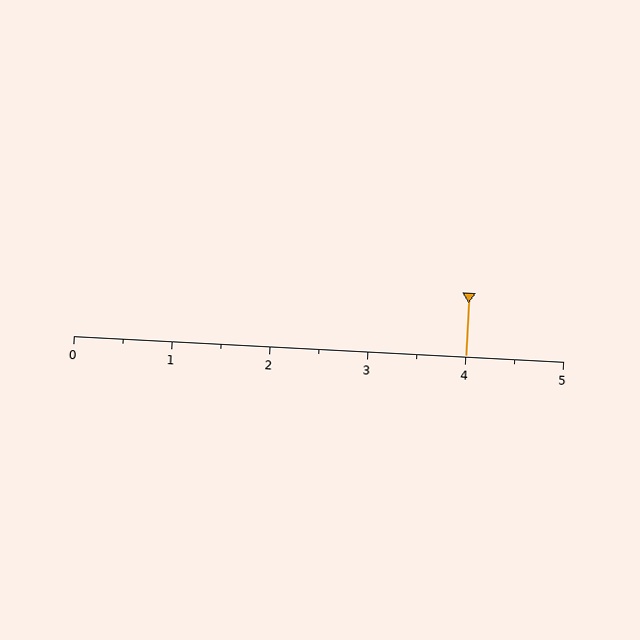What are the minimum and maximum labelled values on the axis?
The axis runs from 0 to 5.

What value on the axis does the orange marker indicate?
The marker indicates approximately 4.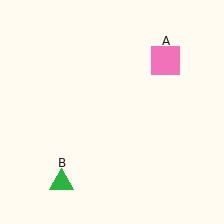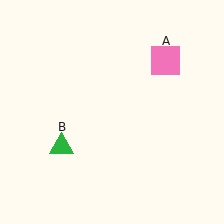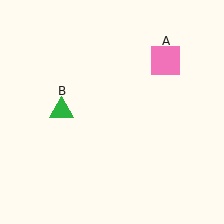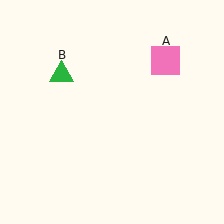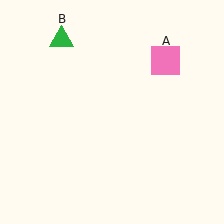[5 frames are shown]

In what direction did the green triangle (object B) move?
The green triangle (object B) moved up.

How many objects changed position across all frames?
1 object changed position: green triangle (object B).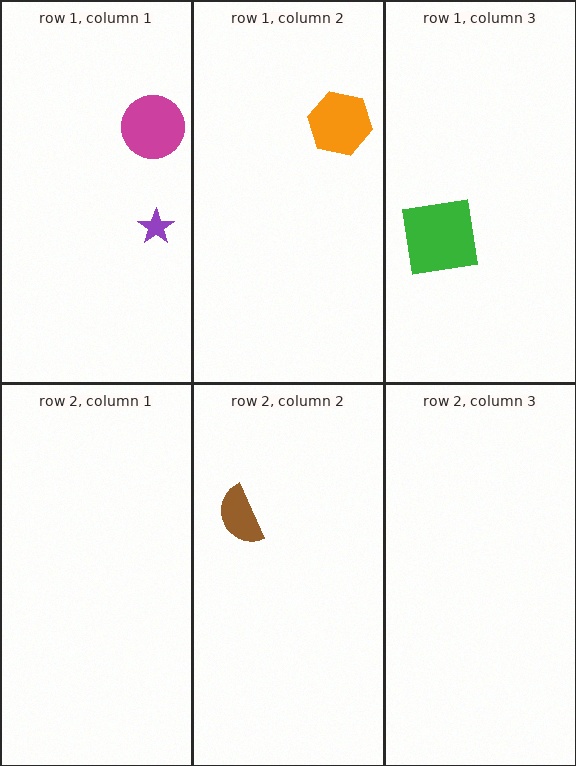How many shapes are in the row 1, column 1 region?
2.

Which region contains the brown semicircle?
The row 2, column 2 region.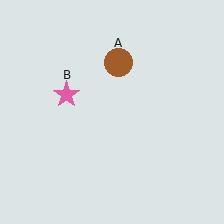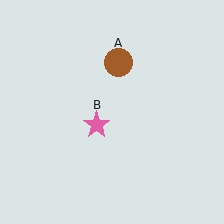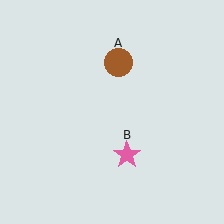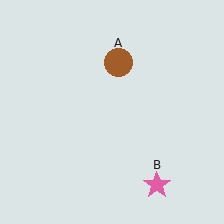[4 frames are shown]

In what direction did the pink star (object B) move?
The pink star (object B) moved down and to the right.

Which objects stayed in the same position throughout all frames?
Brown circle (object A) remained stationary.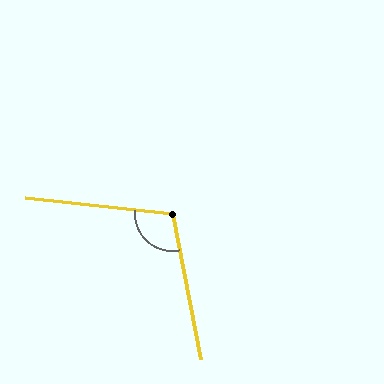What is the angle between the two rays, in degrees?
Approximately 107 degrees.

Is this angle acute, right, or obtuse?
It is obtuse.